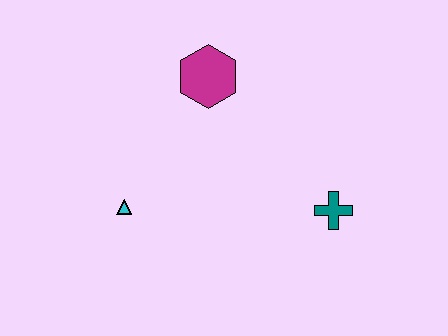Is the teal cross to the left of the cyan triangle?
No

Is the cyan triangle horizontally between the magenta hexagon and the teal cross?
No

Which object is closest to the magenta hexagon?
The cyan triangle is closest to the magenta hexagon.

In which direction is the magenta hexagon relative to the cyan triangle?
The magenta hexagon is above the cyan triangle.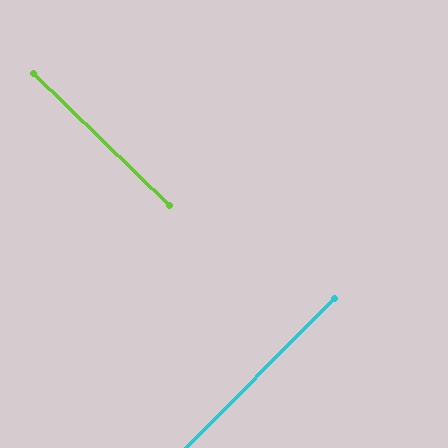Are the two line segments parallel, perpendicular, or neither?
Perpendicular — they meet at approximately 89°.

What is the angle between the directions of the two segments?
Approximately 89 degrees.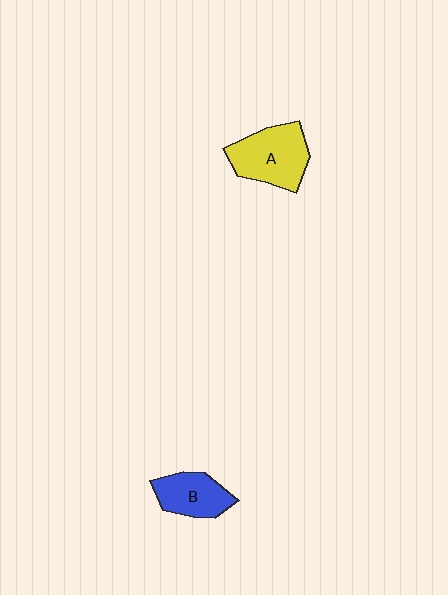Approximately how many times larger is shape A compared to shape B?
Approximately 1.4 times.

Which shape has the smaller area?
Shape B (blue).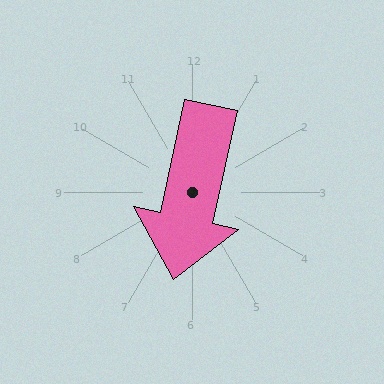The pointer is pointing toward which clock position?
Roughly 6 o'clock.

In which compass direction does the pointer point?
South.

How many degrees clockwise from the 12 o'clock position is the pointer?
Approximately 192 degrees.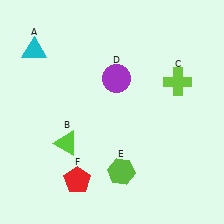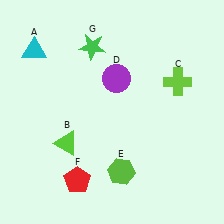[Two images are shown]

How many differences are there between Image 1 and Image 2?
There is 1 difference between the two images.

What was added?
A green star (G) was added in Image 2.